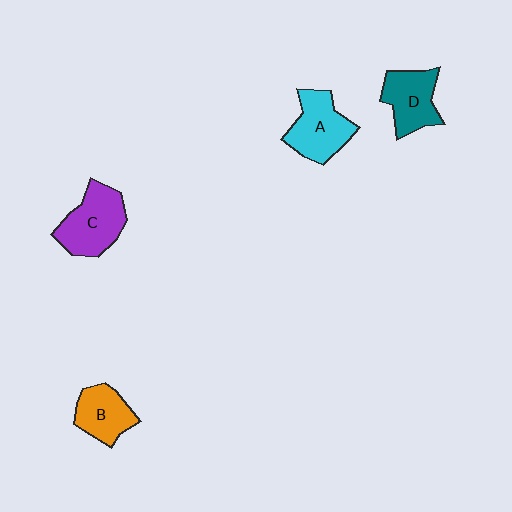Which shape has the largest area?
Shape C (purple).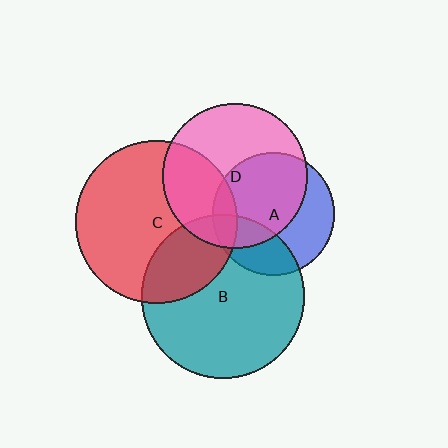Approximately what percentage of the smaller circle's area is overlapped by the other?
Approximately 10%.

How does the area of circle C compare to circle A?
Approximately 1.8 times.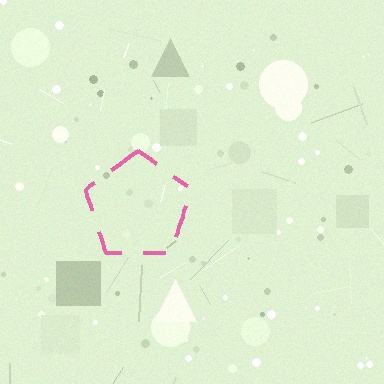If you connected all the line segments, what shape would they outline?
They would outline a pentagon.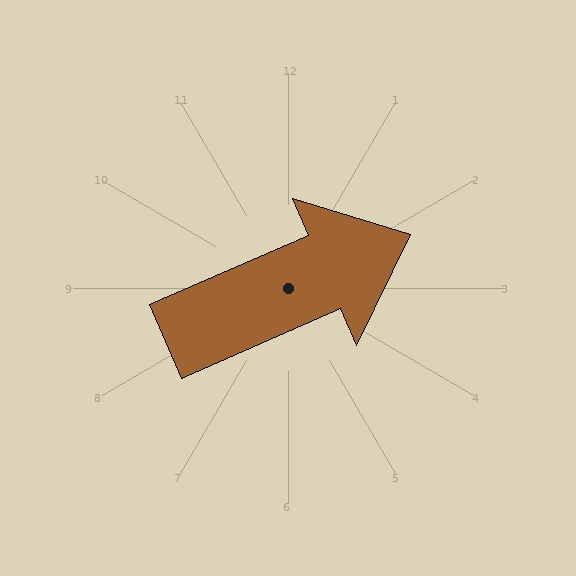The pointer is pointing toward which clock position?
Roughly 2 o'clock.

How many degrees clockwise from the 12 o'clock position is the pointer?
Approximately 67 degrees.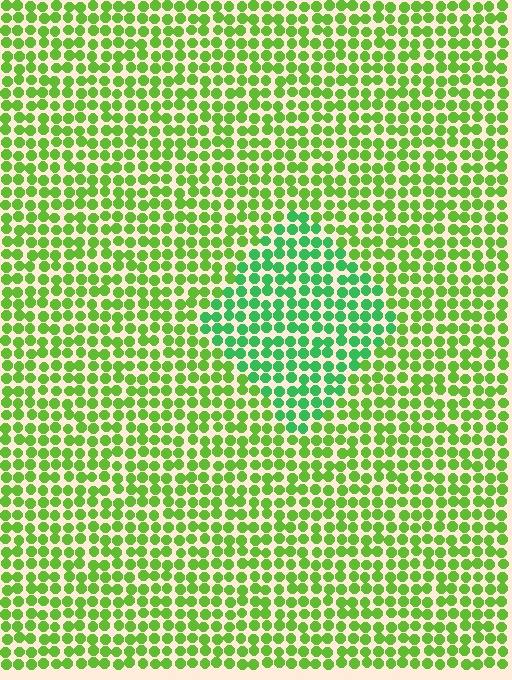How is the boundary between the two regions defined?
The boundary is defined purely by a slight shift in hue (about 36 degrees). Spacing, size, and orientation are identical on both sides.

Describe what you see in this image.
The image is filled with small lime elements in a uniform arrangement. A diamond-shaped region is visible where the elements are tinted to a slightly different hue, forming a subtle color boundary.